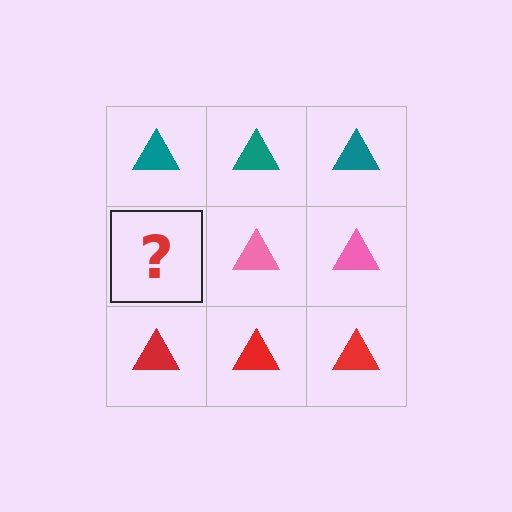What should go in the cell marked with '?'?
The missing cell should contain a pink triangle.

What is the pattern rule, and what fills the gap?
The rule is that each row has a consistent color. The gap should be filled with a pink triangle.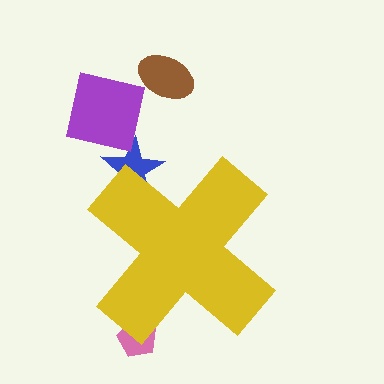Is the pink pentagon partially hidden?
Yes, the pink pentagon is partially hidden behind the yellow cross.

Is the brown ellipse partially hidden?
No, the brown ellipse is fully visible.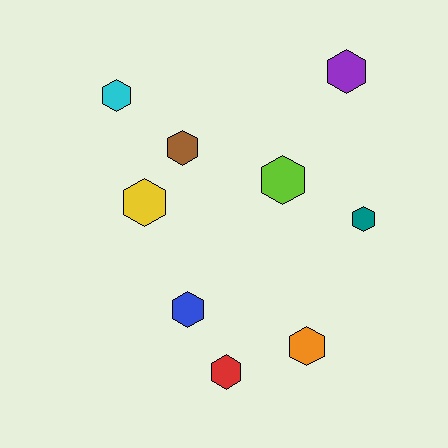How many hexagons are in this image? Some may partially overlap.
There are 9 hexagons.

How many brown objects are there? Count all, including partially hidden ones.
There is 1 brown object.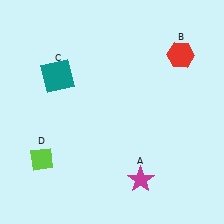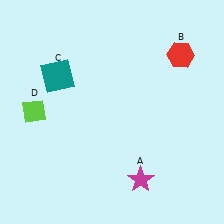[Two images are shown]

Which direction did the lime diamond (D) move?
The lime diamond (D) moved up.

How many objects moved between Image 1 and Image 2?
1 object moved between the two images.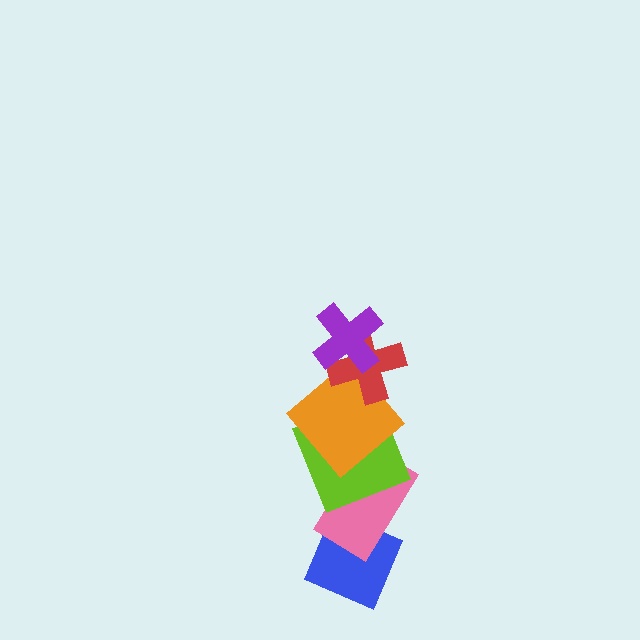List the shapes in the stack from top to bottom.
From top to bottom: the purple cross, the red cross, the orange diamond, the lime square, the pink rectangle, the blue diamond.